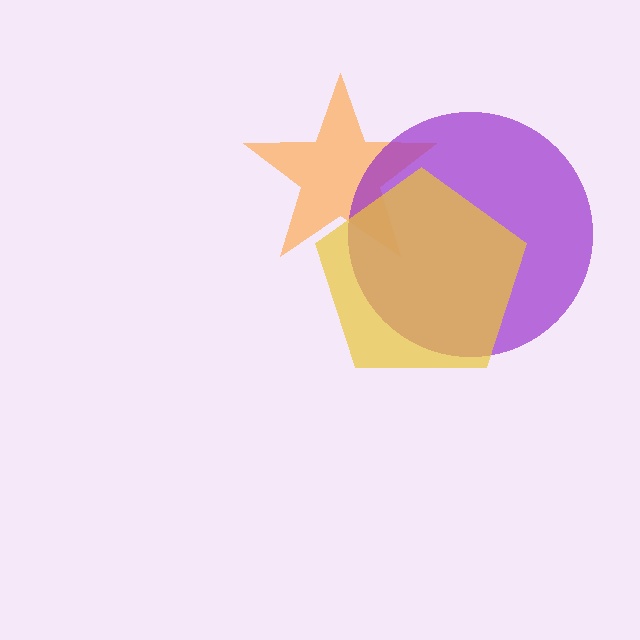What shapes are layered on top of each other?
The layered shapes are: an orange star, a purple circle, a yellow pentagon.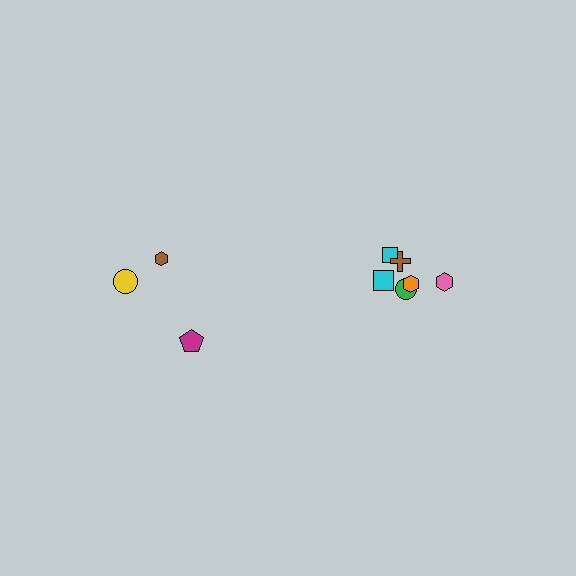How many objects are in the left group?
There are 3 objects.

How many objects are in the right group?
There are 6 objects.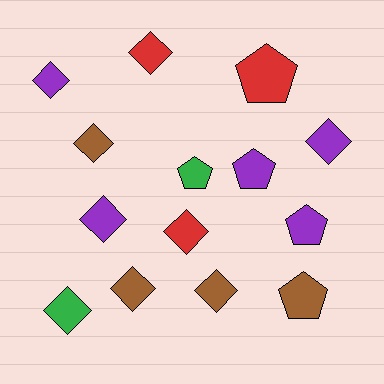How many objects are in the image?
There are 14 objects.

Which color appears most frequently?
Purple, with 5 objects.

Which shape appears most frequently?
Diamond, with 9 objects.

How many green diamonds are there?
There is 1 green diamond.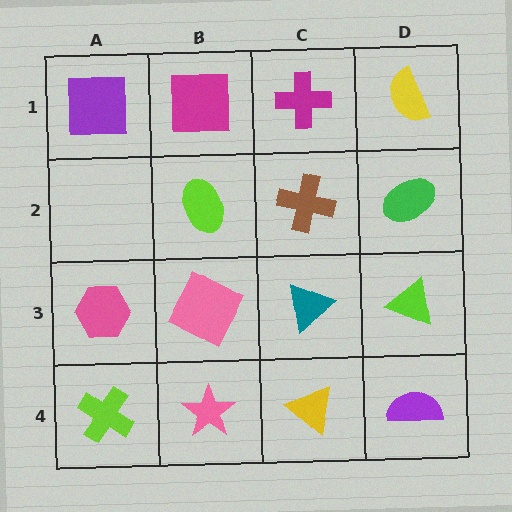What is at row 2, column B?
A lime ellipse.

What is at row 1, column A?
A purple square.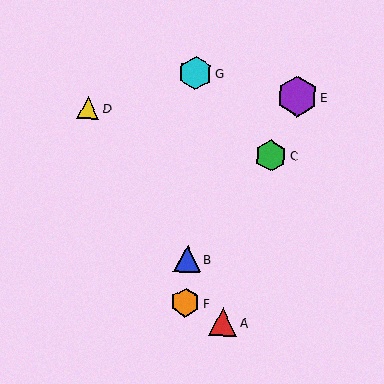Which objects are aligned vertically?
Objects B, F, G are aligned vertically.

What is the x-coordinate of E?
Object E is at x≈297.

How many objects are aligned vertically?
3 objects (B, F, G) are aligned vertically.